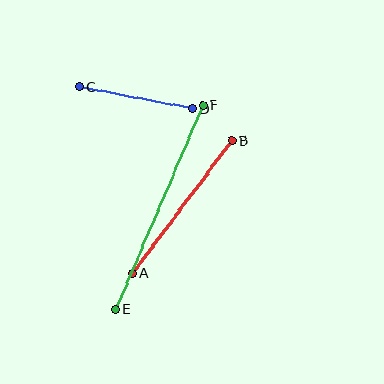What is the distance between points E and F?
The distance is approximately 222 pixels.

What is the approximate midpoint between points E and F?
The midpoint is at approximately (159, 207) pixels.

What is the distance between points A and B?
The distance is approximately 166 pixels.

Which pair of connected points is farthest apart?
Points E and F are farthest apart.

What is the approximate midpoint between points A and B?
The midpoint is at approximately (182, 207) pixels.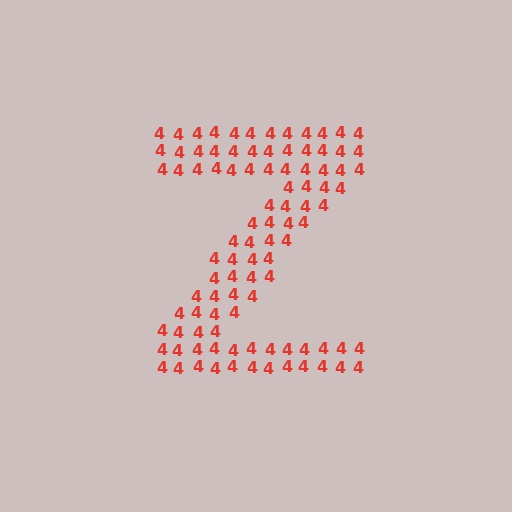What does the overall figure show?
The overall figure shows the letter Z.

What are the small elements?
The small elements are digit 4's.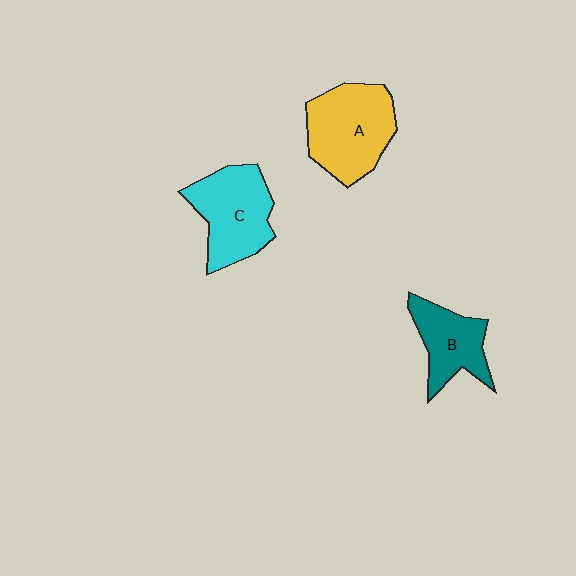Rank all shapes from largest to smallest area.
From largest to smallest: A (yellow), C (cyan), B (teal).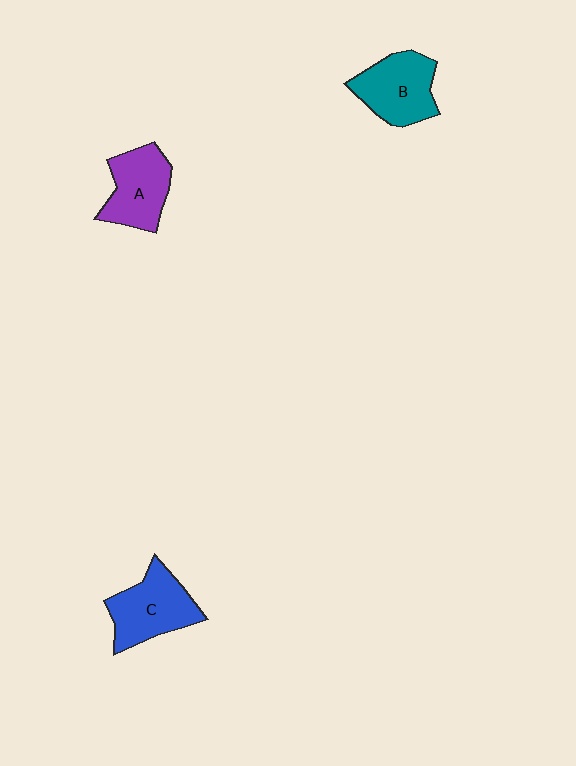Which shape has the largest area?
Shape C (blue).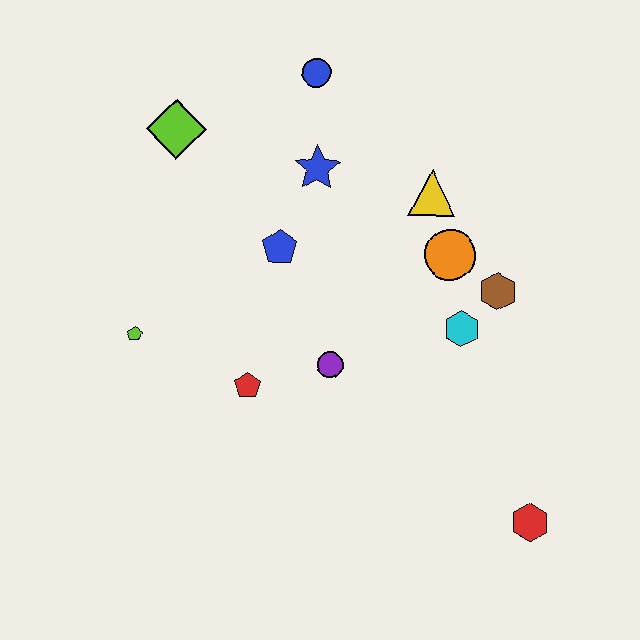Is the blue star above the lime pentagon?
Yes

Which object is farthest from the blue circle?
The red hexagon is farthest from the blue circle.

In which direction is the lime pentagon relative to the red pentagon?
The lime pentagon is to the left of the red pentagon.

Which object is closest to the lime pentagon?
The red pentagon is closest to the lime pentagon.